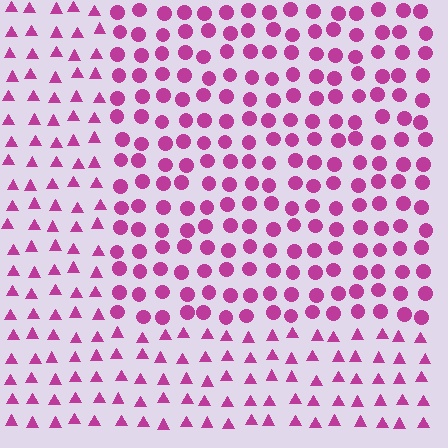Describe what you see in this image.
The image is filled with small magenta elements arranged in a uniform grid. A rectangle-shaped region contains circles, while the surrounding area contains triangles. The boundary is defined purely by the change in element shape.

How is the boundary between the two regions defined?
The boundary is defined by a change in element shape: circles inside vs. triangles outside. All elements share the same color and spacing.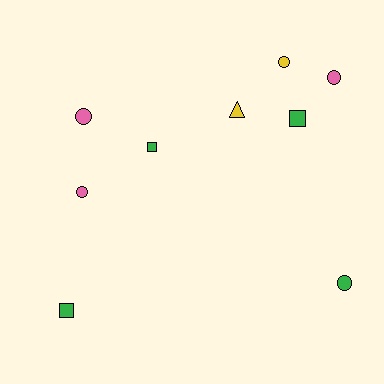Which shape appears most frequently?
Circle, with 5 objects.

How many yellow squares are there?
There are no yellow squares.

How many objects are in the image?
There are 9 objects.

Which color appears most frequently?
Green, with 4 objects.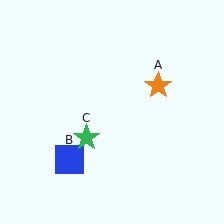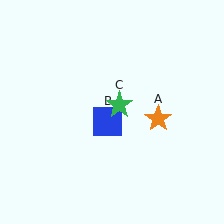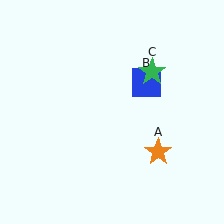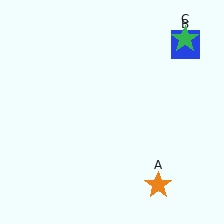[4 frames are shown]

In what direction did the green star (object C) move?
The green star (object C) moved up and to the right.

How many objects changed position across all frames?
3 objects changed position: orange star (object A), blue square (object B), green star (object C).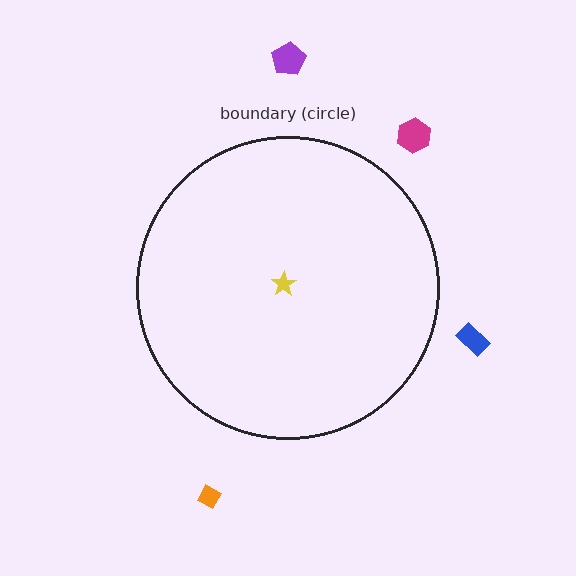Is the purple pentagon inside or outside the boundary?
Outside.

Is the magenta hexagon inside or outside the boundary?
Outside.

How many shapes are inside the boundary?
1 inside, 4 outside.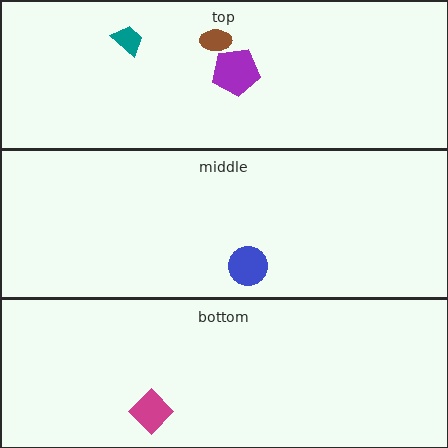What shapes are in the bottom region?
The magenta diamond.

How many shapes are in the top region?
3.